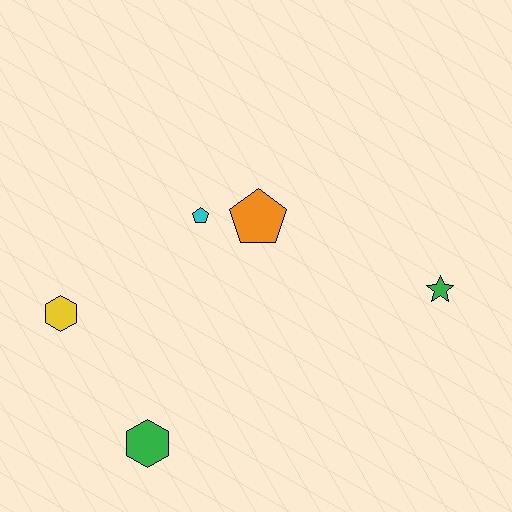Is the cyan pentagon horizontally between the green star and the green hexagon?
Yes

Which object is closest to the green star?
The orange pentagon is closest to the green star.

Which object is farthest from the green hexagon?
The green star is farthest from the green hexagon.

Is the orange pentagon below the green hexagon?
No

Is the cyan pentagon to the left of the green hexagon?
No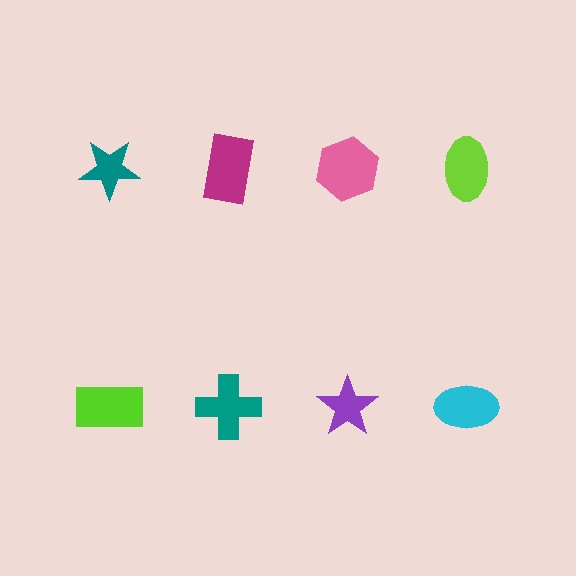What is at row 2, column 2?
A teal cross.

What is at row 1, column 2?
A magenta rectangle.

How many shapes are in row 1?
4 shapes.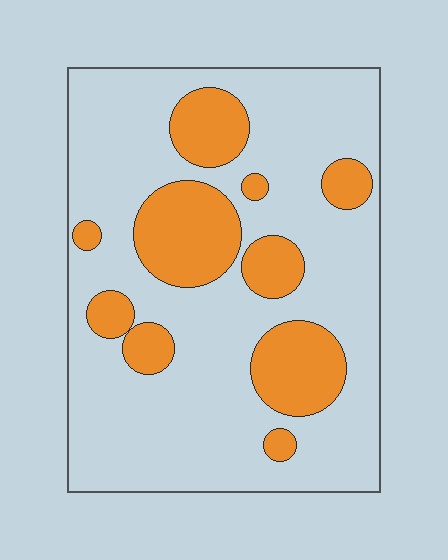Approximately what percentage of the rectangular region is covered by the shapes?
Approximately 25%.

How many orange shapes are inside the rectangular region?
10.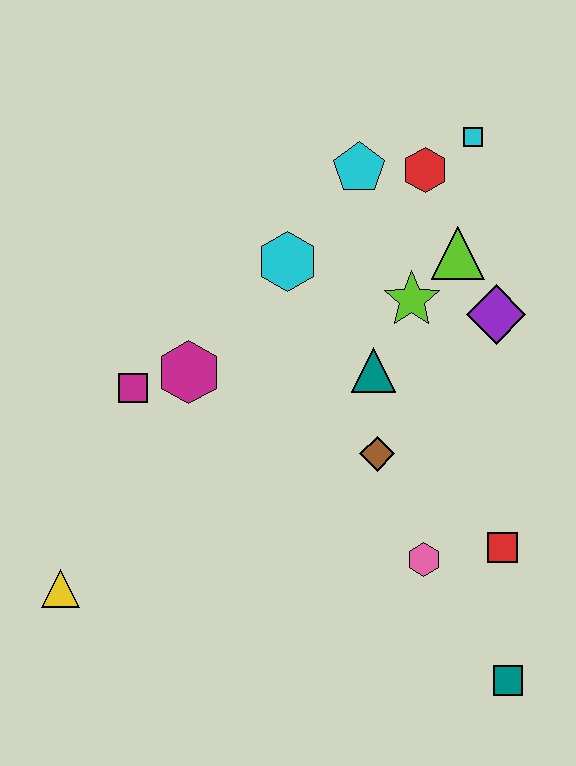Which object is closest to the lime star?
The lime triangle is closest to the lime star.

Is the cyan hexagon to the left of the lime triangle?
Yes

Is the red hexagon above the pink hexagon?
Yes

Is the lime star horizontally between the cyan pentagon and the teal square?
Yes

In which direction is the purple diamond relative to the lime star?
The purple diamond is to the right of the lime star.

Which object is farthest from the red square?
The yellow triangle is farthest from the red square.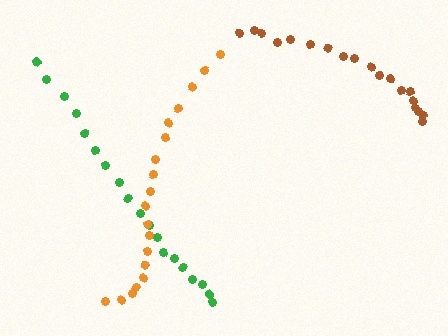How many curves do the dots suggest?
There are 3 distinct paths.